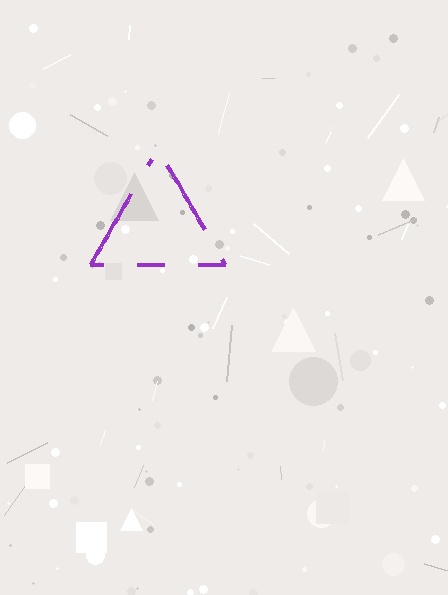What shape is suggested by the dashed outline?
The dashed outline suggests a triangle.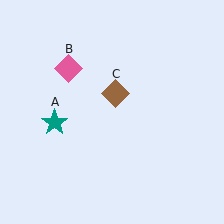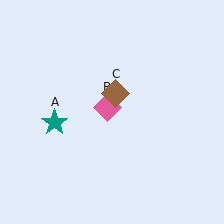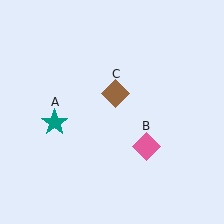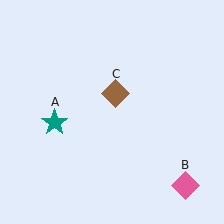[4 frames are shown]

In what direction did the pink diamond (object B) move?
The pink diamond (object B) moved down and to the right.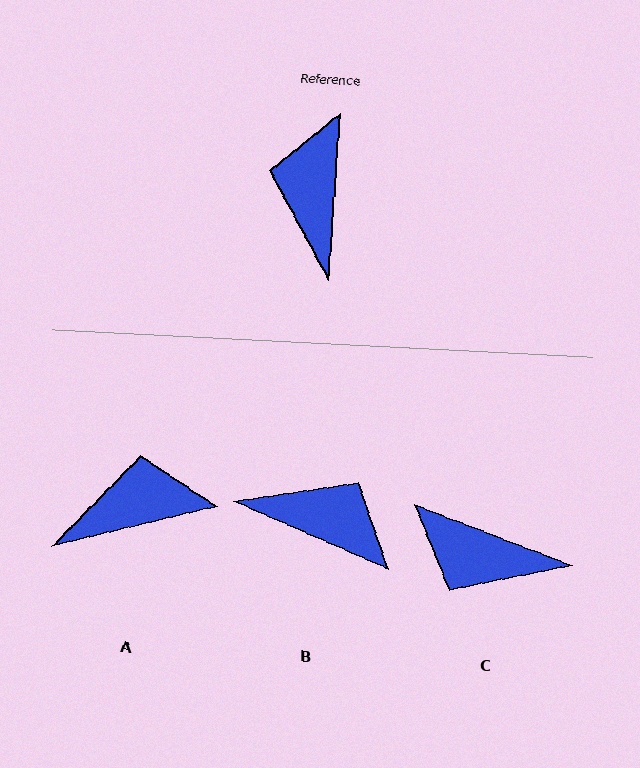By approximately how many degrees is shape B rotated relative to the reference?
Approximately 110 degrees clockwise.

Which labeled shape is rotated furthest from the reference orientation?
B, about 110 degrees away.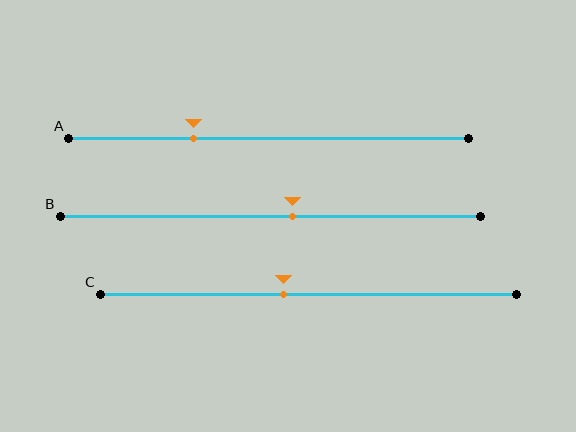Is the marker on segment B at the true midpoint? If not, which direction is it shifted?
No, the marker on segment B is shifted to the right by about 5% of the segment length.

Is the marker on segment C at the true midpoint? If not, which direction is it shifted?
No, the marker on segment C is shifted to the left by about 6% of the segment length.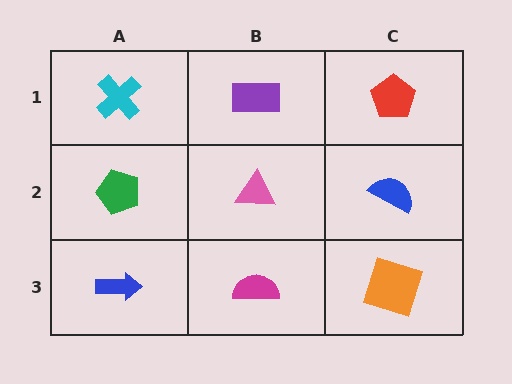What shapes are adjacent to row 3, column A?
A green pentagon (row 2, column A), a magenta semicircle (row 3, column B).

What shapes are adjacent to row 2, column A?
A cyan cross (row 1, column A), a blue arrow (row 3, column A), a pink triangle (row 2, column B).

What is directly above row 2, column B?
A purple rectangle.